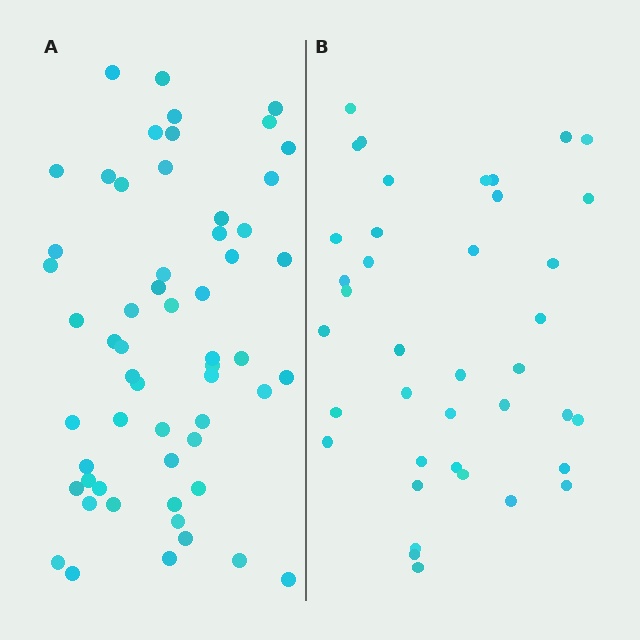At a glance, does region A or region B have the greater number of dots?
Region A (the left region) has more dots.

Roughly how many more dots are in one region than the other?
Region A has approximately 20 more dots than region B.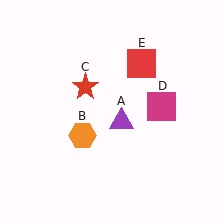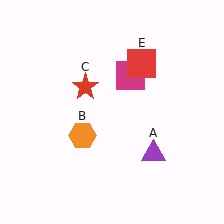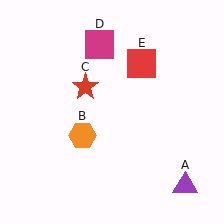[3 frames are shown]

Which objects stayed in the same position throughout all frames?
Orange hexagon (object B) and red star (object C) and red square (object E) remained stationary.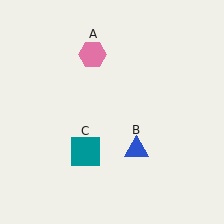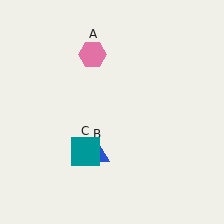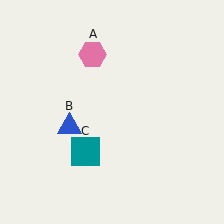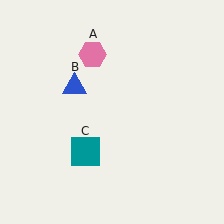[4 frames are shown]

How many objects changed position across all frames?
1 object changed position: blue triangle (object B).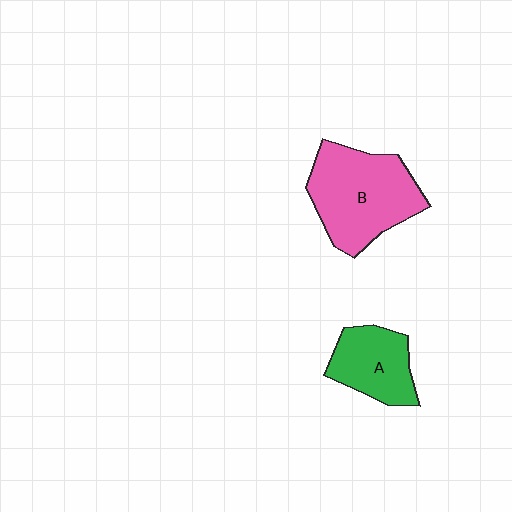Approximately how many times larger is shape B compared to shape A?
Approximately 1.6 times.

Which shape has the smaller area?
Shape A (green).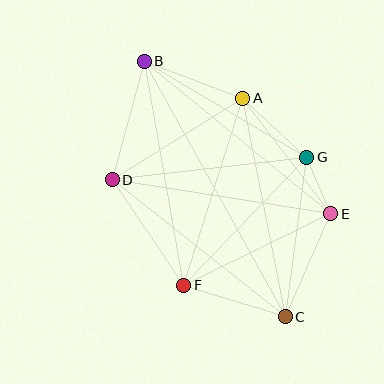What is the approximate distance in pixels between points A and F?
The distance between A and F is approximately 196 pixels.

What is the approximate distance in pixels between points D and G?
The distance between D and G is approximately 196 pixels.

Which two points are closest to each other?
Points E and G are closest to each other.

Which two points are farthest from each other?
Points B and C are farthest from each other.